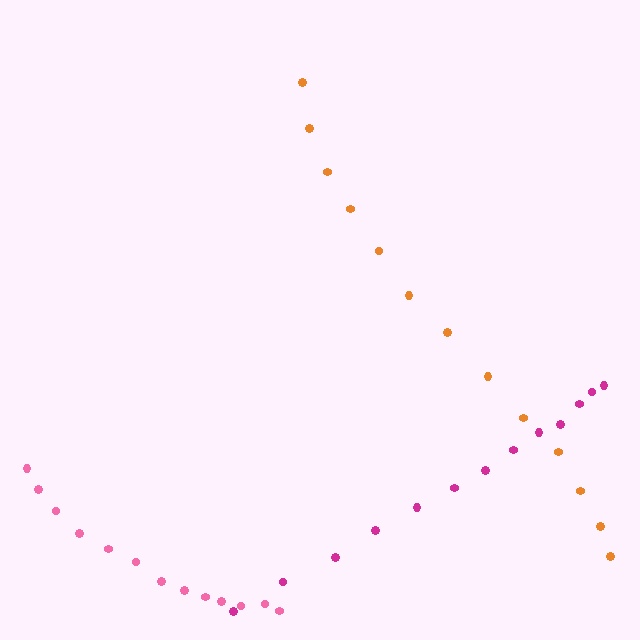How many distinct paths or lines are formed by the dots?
There are 3 distinct paths.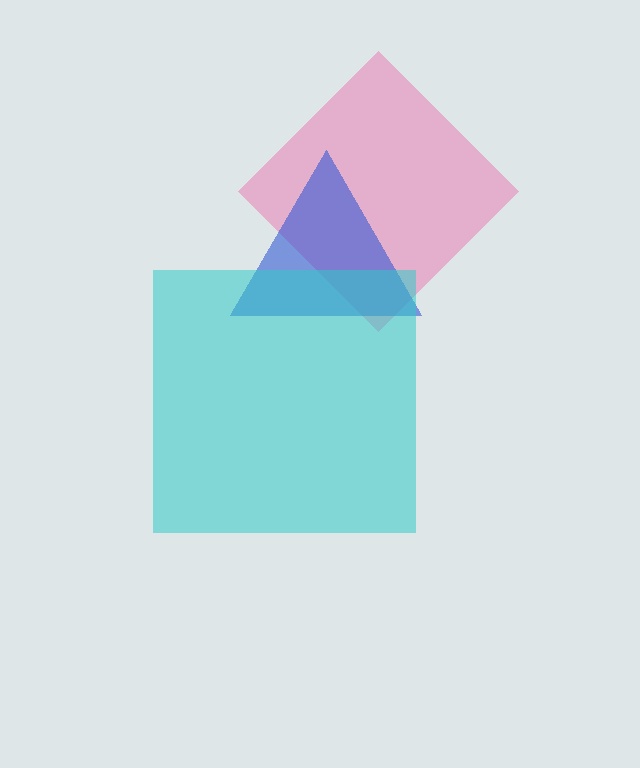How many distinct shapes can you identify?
There are 3 distinct shapes: a pink diamond, a blue triangle, a cyan square.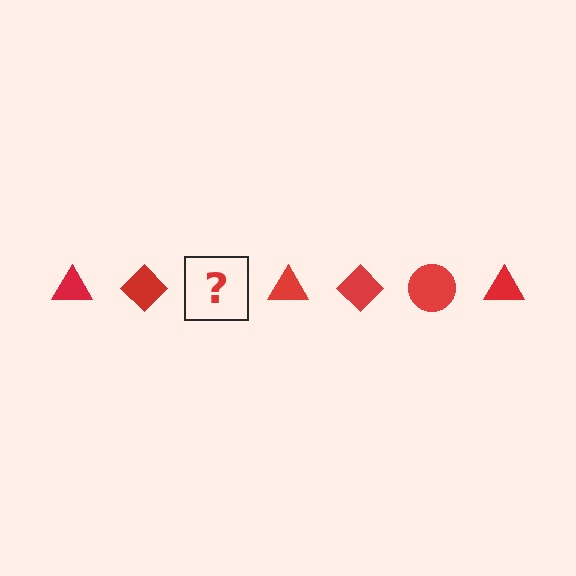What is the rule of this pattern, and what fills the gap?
The rule is that the pattern cycles through triangle, diamond, circle shapes in red. The gap should be filled with a red circle.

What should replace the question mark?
The question mark should be replaced with a red circle.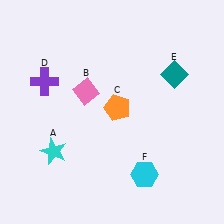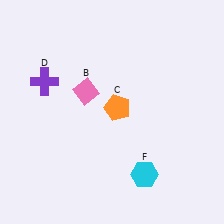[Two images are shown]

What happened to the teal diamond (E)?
The teal diamond (E) was removed in Image 2. It was in the top-right area of Image 1.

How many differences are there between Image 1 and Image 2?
There are 2 differences between the two images.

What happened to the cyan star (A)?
The cyan star (A) was removed in Image 2. It was in the bottom-left area of Image 1.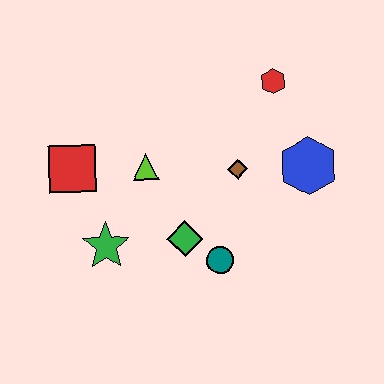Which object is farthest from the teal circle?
The red hexagon is farthest from the teal circle.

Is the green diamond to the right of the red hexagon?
No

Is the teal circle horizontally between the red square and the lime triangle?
No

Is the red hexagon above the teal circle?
Yes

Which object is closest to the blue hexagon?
The brown diamond is closest to the blue hexagon.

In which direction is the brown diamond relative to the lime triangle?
The brown diamond is to the right of the lime triangle.